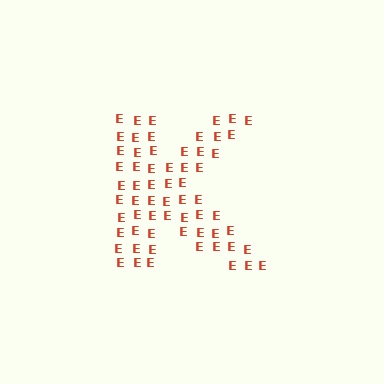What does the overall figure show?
The overall figure shows the letter K.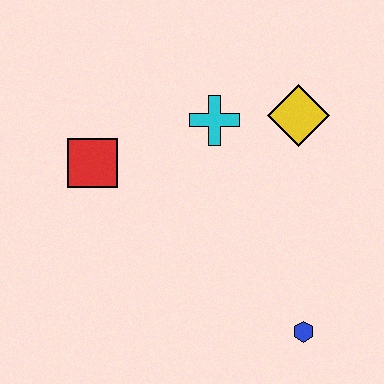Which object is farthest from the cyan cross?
The blue hexagon is farthest from the cyan cross.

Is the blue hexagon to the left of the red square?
No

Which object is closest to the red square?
The cyan cross is closest to the red square.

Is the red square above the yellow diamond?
No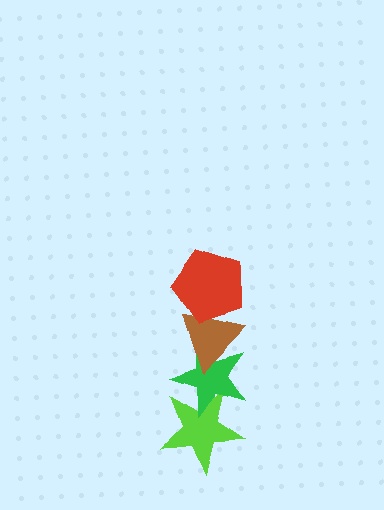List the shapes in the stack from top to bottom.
From top to bottom: the red pentagon, the brown triangle, the green star, the lime star.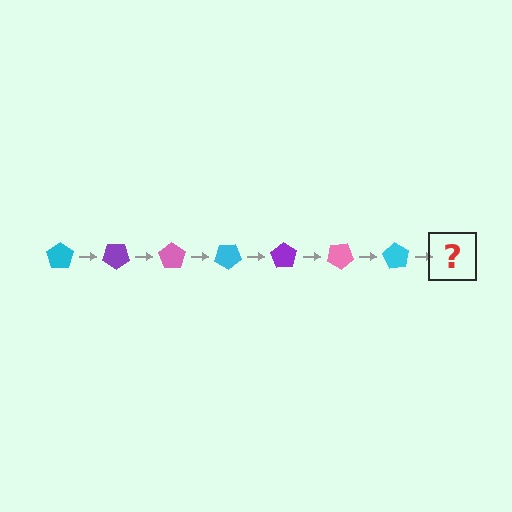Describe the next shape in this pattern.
It should be a purple pentagon, rotated 245 degrees from the start.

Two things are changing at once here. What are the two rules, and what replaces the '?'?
The two rules are that it rotates 35 degrees each step and the color cycles through cyan, purple, and pink. The '?' should be a purple pentagon, rotated 245 degrees from the start.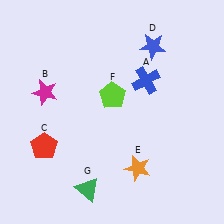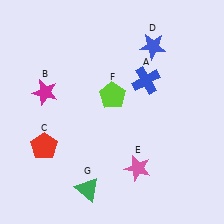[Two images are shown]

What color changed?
The star (E) changed from orange in Image 1 to pink in Image 2.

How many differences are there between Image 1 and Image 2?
There is 1 difference between the two images.